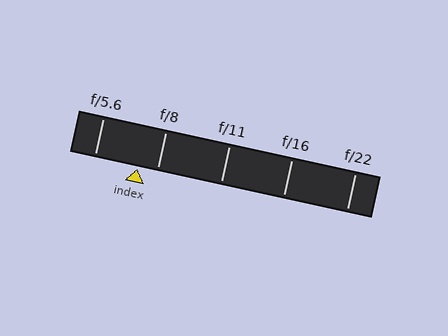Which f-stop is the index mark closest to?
The index mark is closest to f/8.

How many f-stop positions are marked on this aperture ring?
There are 5 f-stop positions marked.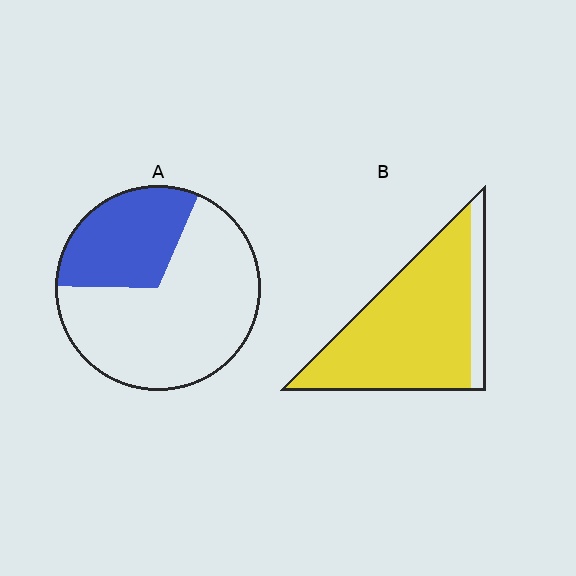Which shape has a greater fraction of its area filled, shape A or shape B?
Shape B.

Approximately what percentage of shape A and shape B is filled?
A is approximately 30% and B is approximately 85%.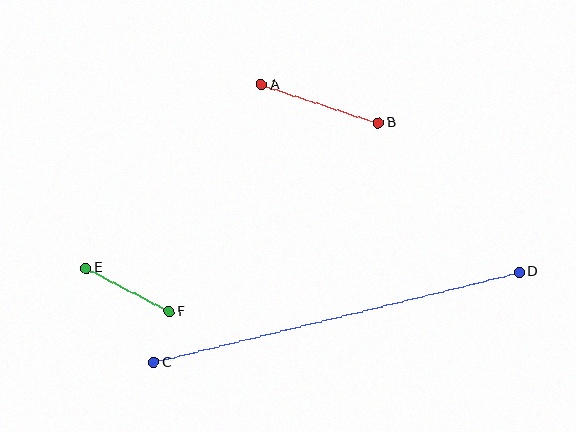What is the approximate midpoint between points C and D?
The midpoint is at approximately (337, 317) pixels.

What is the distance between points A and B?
The distance is approximately 123 pixels.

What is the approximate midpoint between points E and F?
The midpoint is at approximately (128, 290) pixels.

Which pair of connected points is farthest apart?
Points C and D are farthest apart.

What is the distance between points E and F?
The distance is approximately 94 pixels.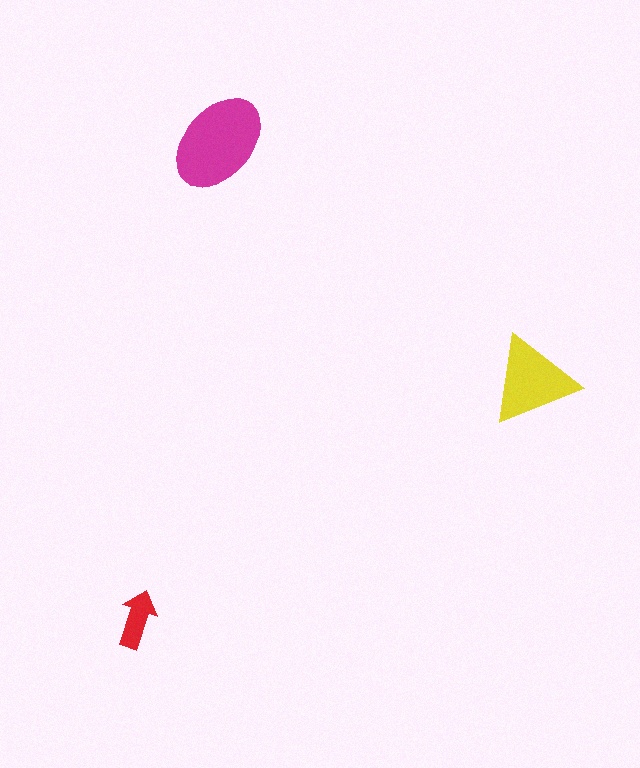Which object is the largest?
The magenta ellipse.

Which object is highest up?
The magenta ellipse is topmost.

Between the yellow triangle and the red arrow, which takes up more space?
The yellow triangle.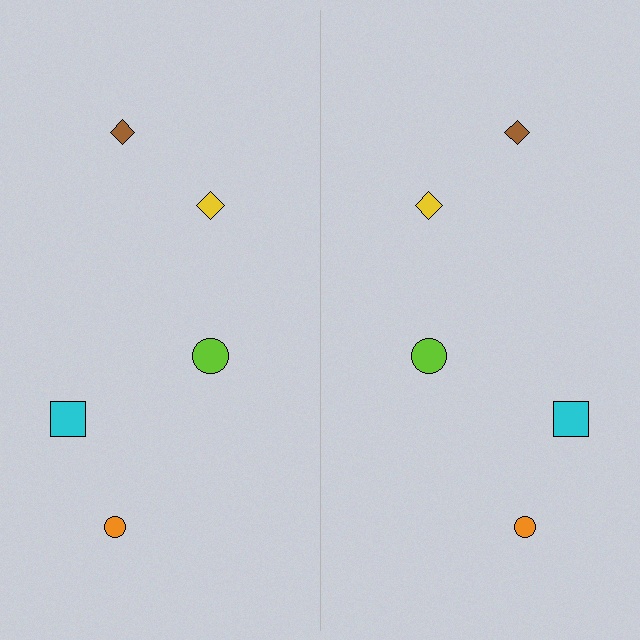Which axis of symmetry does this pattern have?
The pattern has a vertical axis of symmetry running through the center of the image.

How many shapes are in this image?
There are 10 shapes in this image.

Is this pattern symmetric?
Yes, this pattern has bilateral (reflection) symmetry.